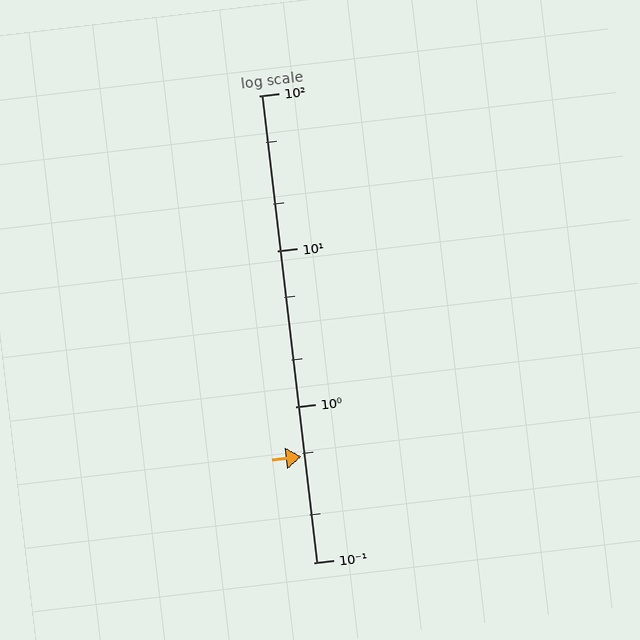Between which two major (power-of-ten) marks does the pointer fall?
The pointer is between 0.1 and 1.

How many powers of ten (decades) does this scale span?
The scale spans 3 decades, from 0.1 to 100.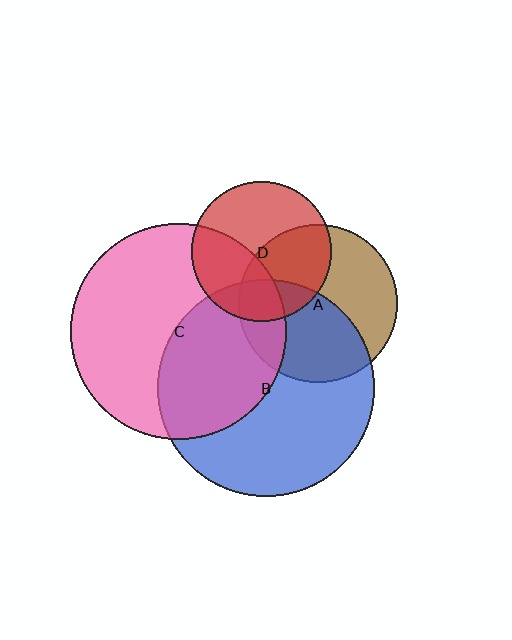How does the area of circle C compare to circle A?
Approximately 1.8 times.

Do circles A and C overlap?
Yes.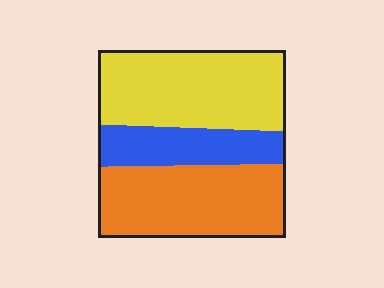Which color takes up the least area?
Blue, at roughly 20%.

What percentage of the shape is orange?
Orange takes up between a third and a half of the shape.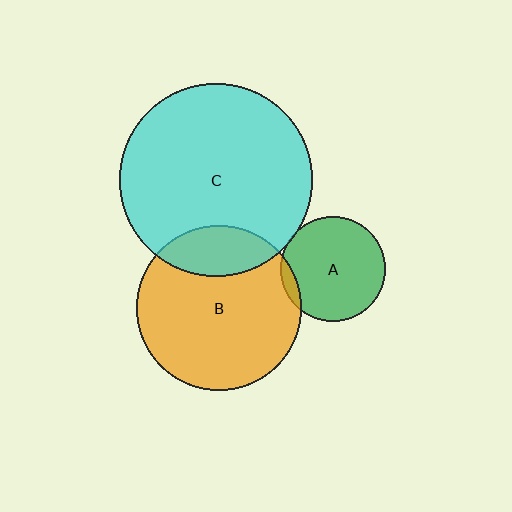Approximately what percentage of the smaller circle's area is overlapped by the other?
Approximately 20%.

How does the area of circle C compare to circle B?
Approximately 1.4 times.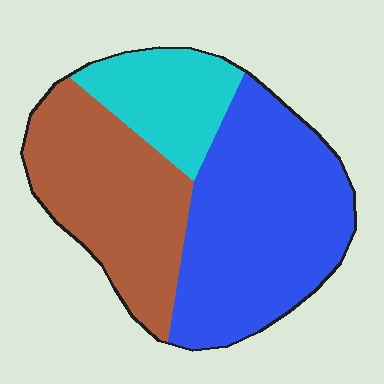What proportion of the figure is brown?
Brown covers about 35% of the figure.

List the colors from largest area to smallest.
From largest to smallest: blue, brown, cyan.